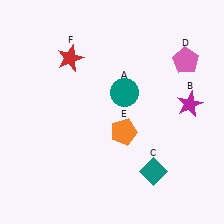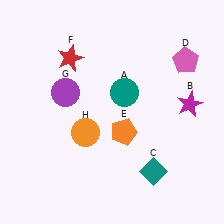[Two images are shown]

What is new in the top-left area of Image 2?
A purple circle (G) was added in the top-left area of Image 2.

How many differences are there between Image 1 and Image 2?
There are 2 differences between the two images.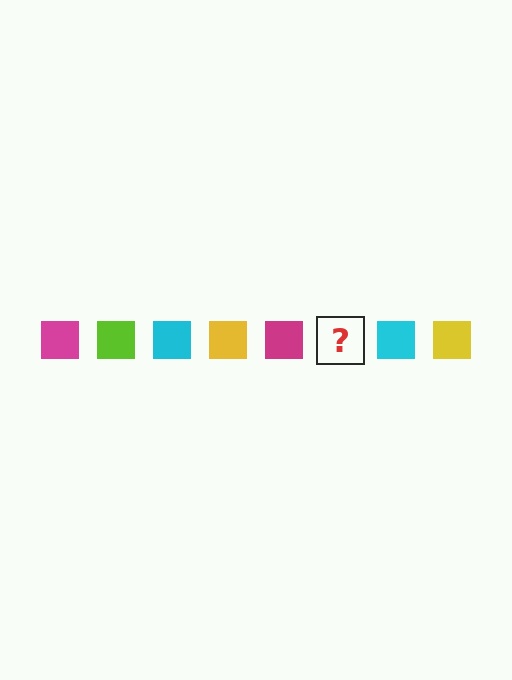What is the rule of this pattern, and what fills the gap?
The rule is that the pattern cycles through magenta, lime, cyan, yellow squares. The gap should be filled with a lime square.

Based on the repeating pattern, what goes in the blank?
The blank should be a lime square.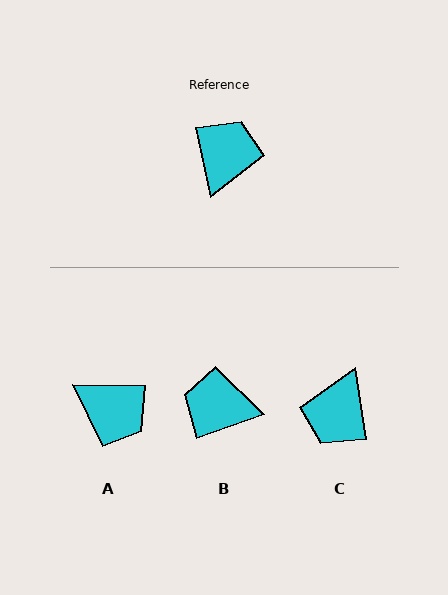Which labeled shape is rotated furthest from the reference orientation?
C, about 178 degrees away.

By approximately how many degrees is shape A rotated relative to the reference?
Approximately 102 degrees clockwise.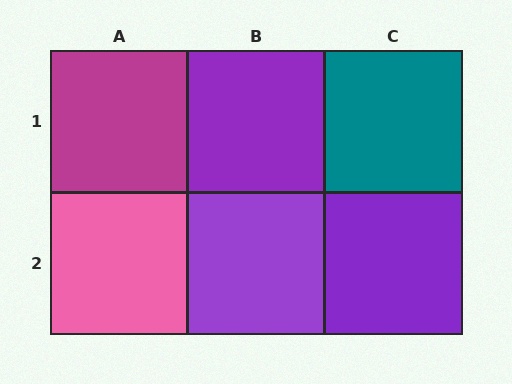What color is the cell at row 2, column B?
Purple.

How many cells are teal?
1 cell is teal.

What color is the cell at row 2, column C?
Purple.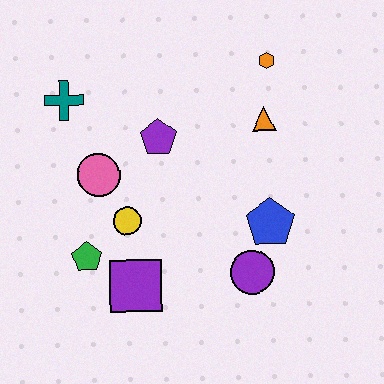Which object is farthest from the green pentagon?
The orange hexagon is farthest from the green pentagon.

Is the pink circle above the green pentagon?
Yes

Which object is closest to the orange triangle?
The orange hexagon is closest to the orange triangle.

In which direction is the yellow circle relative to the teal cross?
The yellow circle is below the teal cross.